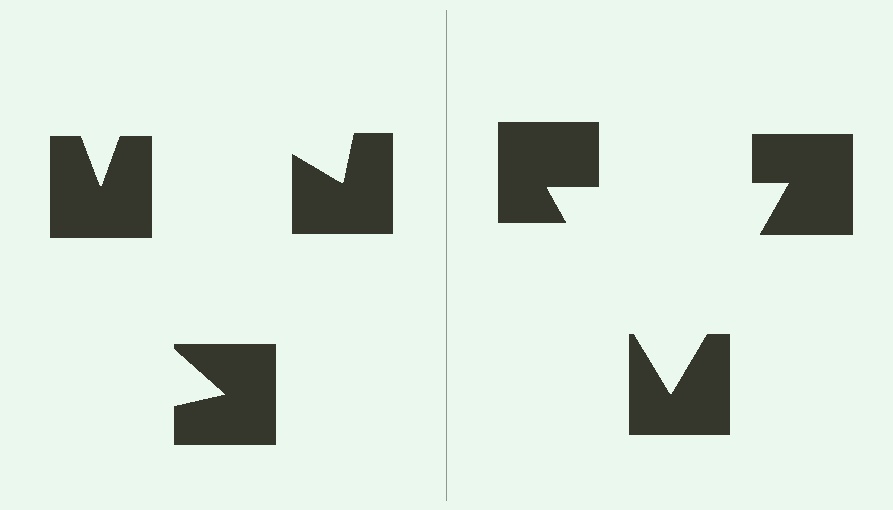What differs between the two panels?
The notched squares are positioned identically on both sides; only the wedge orientations differ. On the right they align to a triangle; on the left they are misaligned.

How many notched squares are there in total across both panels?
6 — 3 on each side.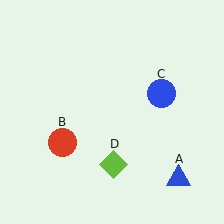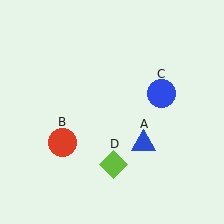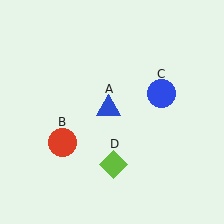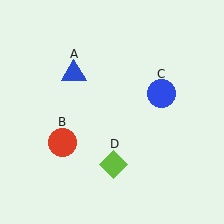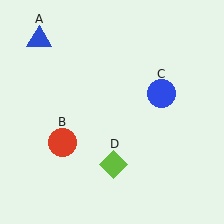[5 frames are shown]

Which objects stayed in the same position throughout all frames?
Red circle (object B) and blue circle (object C) and lime diamond (object D) remained stationary.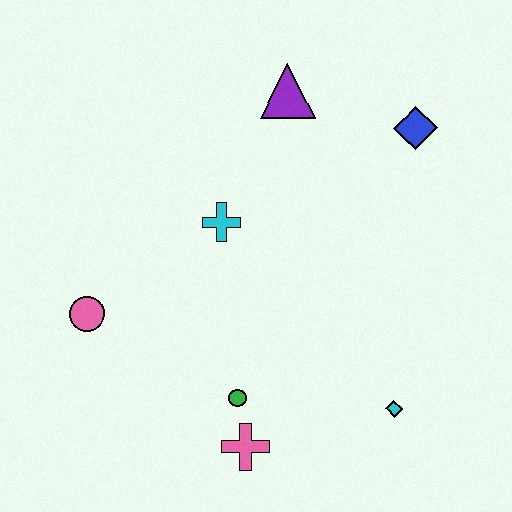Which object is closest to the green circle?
The pink cross is closest to the green circle.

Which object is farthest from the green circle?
The blue diamond is farthest from the green circle.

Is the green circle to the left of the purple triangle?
Yes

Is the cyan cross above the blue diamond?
No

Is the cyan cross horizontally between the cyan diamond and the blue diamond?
No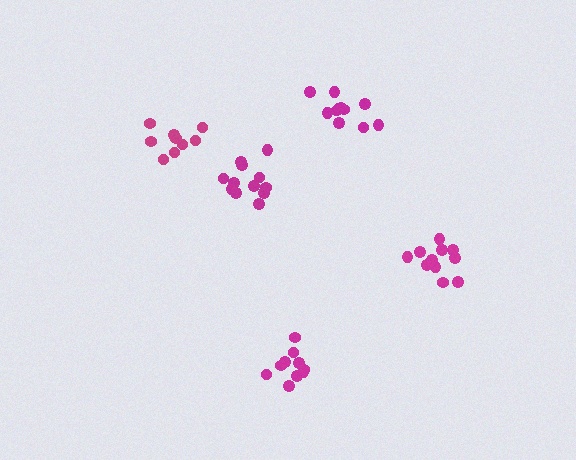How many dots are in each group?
Group 1: 12 dots, Group 2: 10 dots, Group 3: 9 dots, Group 4: 11 dots, Group 5: 11 dots (53 total).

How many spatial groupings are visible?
There are 5 spatial groupings.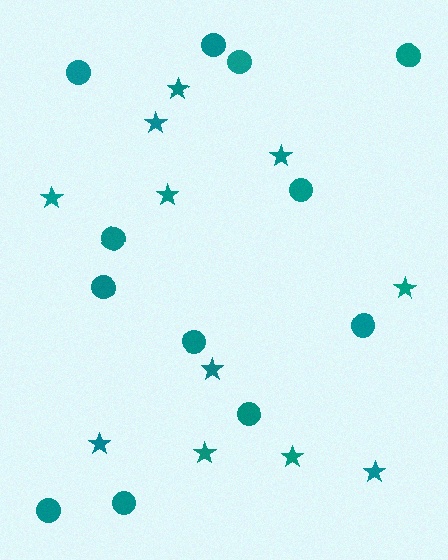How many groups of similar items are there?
There are 2 groups: one group of stars (11) and one group of circles (12).